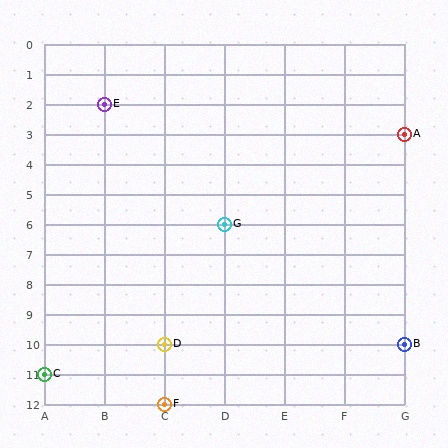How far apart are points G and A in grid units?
Points G and A are 3 columns and 3 rows apart (about 4.2 grid units diagonally).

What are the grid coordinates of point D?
Point D is at grid coordinates (C, 10).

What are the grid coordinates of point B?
Point B is at grid coordinates (G, 10).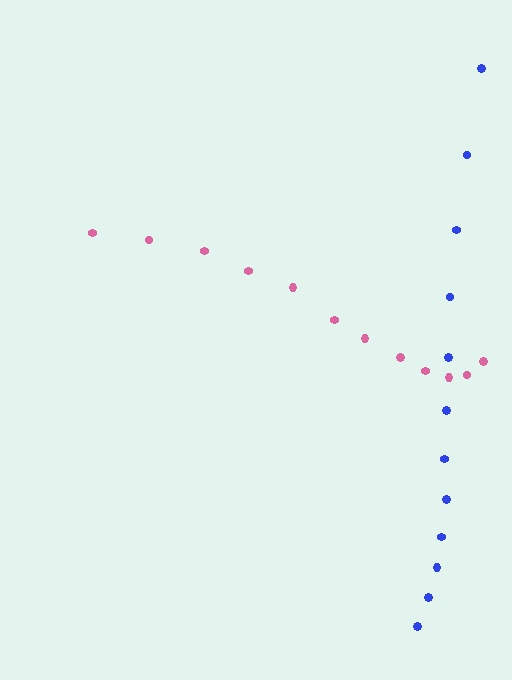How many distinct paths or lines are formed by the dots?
There are 2 distinct paths.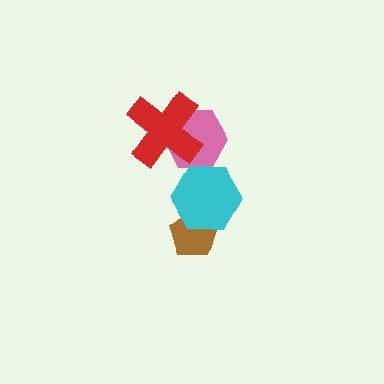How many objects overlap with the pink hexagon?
2 objects overlap with the pink hexagon.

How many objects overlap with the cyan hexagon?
2 objects overlap with the cyan hexagon.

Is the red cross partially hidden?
No, no other shape covers it.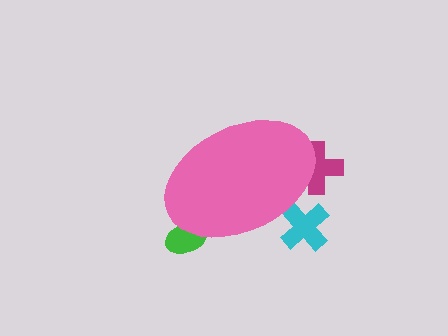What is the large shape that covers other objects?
A pink ellipse.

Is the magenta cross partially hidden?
Yes, the magenta cross is partially hidden behind the pink ellipse.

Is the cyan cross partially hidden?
Yes, the cyan cross is partially hidden behind the pink ellipse.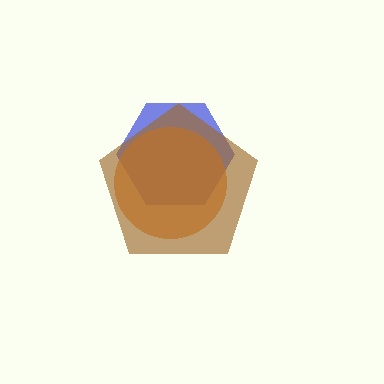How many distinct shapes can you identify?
There are 3 distinct shapes: a blue hexagon, an orange circle, a brown pentagon.